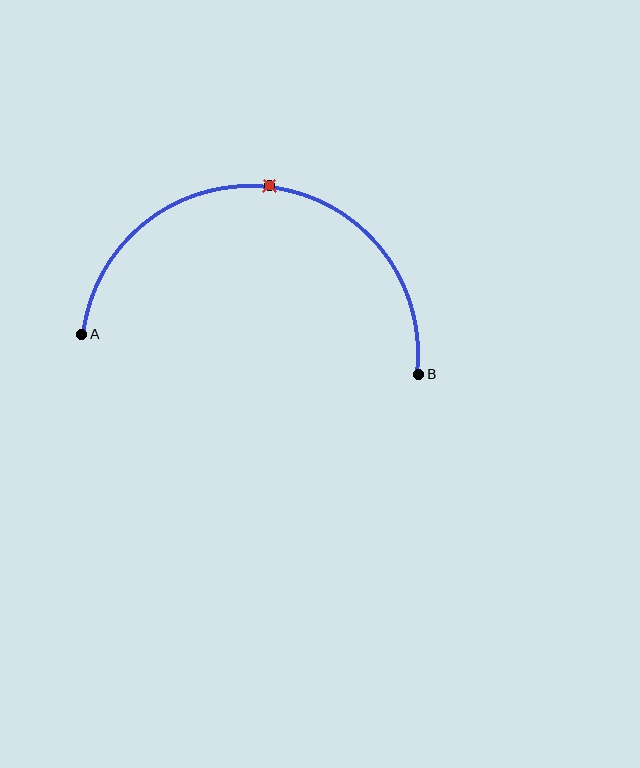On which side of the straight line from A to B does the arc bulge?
The arc bulges above the straight line connecting A and B.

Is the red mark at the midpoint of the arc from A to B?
Yes. The red mark lies on the arc at equal arc-length from both A and B — it is the arc midpoint.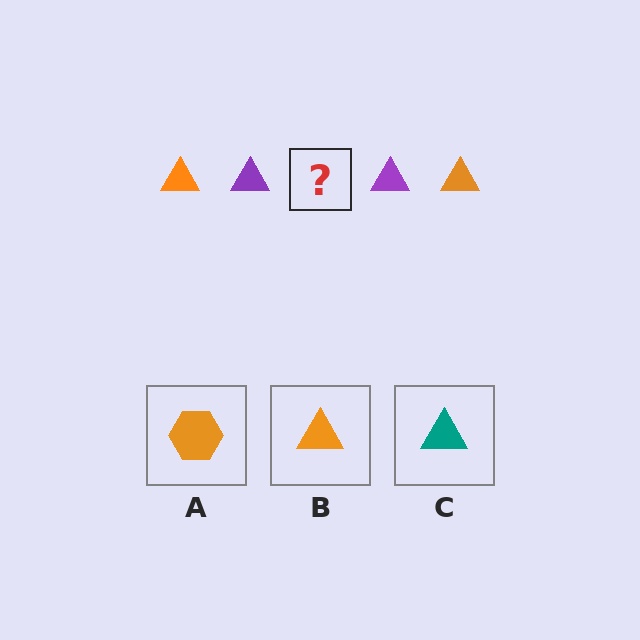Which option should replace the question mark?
Option B.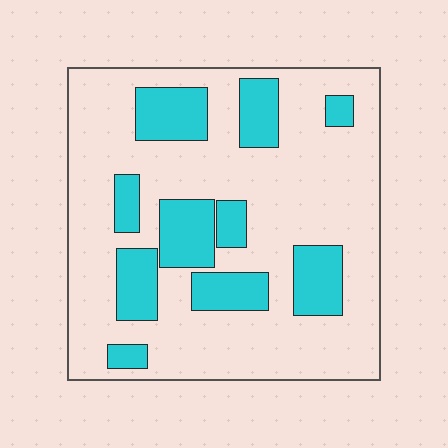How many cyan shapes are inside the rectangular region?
10.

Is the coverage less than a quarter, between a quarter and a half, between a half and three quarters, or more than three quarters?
Between a quarter and a half.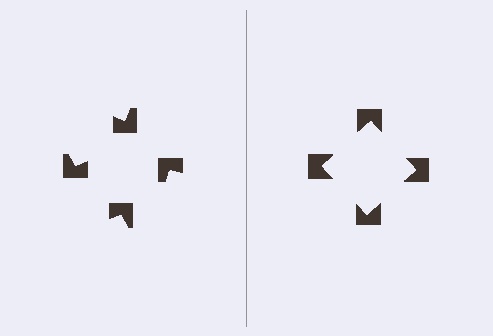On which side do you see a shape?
An illusory square appears on the right side. On the left side the wedge cuts are rotated, so no coherent shape forms.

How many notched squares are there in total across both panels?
8 — 4 on each side.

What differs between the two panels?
The notched squares are positioned identically on both sides; only the wedge orientations differ. On the right they align to a square; on the left they are misaligned.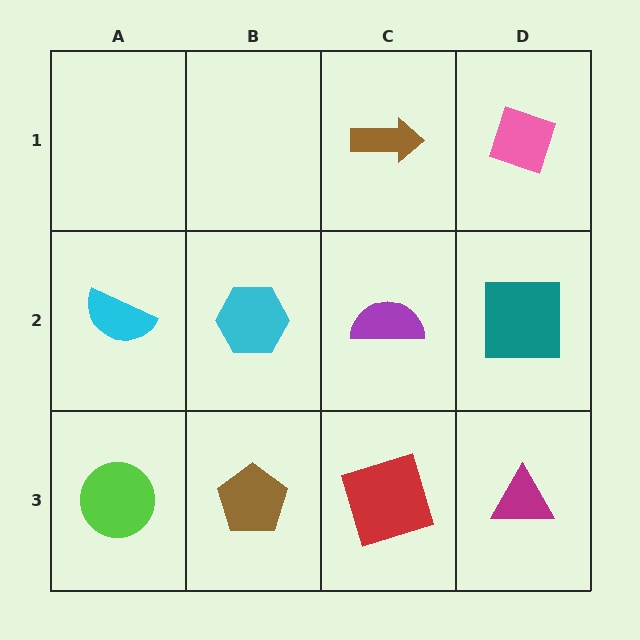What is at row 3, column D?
A magenta triangle.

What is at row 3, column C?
A red square.